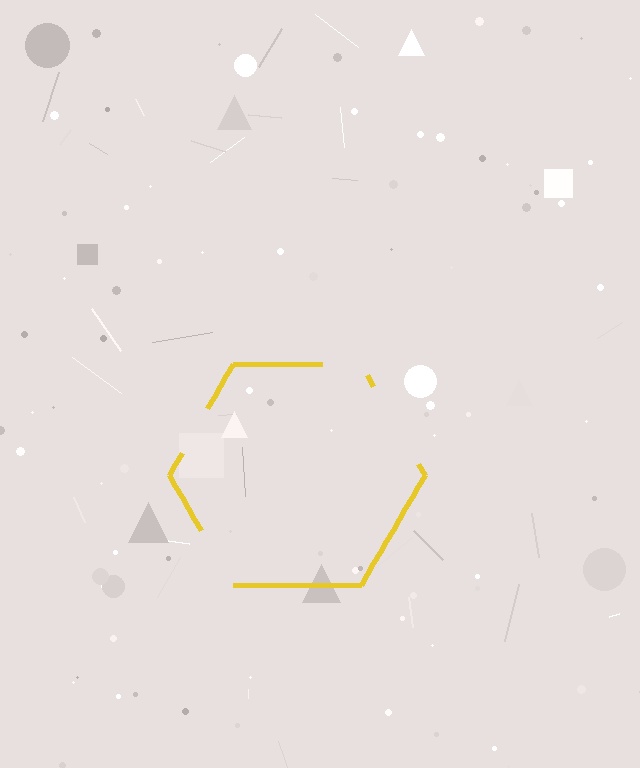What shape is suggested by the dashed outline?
The dashed outline suggests a hexagon.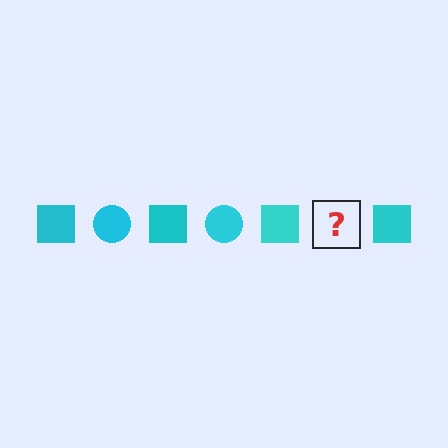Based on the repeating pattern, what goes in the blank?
The blank should be a cyan circle.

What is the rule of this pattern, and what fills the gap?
The rule is that the pattern cycles through square, circle shapes in cyan. The gap should be filled with a cyan circle.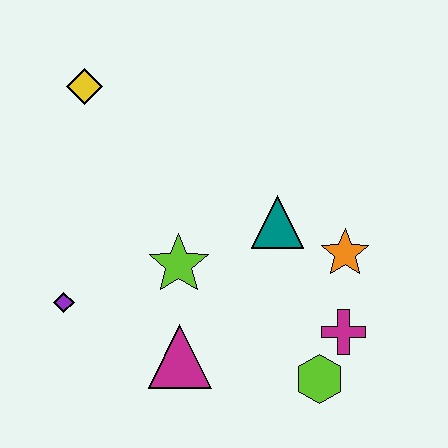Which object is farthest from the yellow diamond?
The lime hexagon is farthest from the yellow diamond.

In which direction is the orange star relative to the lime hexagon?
The orange star is above the lime hexagon.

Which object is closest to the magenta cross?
The lime hexagon is closest to the magenta cross.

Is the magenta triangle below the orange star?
Yes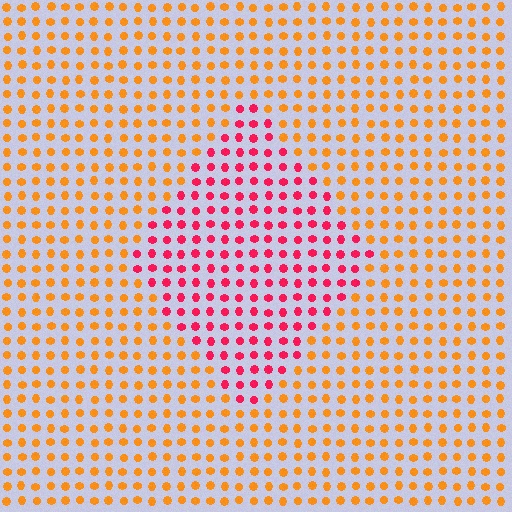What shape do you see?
I see a diamond.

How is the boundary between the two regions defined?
The boundary is defined purely by a slight shift in hue (about 49 degrees). Spacing, size, and orientation are identical on both sides.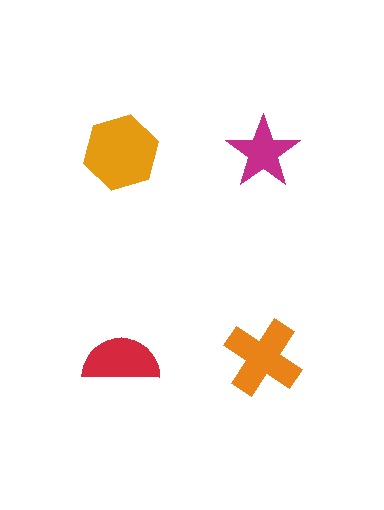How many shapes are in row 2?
2 shapes.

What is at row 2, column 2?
An orange cross.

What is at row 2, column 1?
A red semicircle.